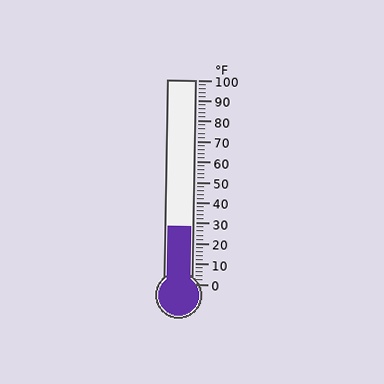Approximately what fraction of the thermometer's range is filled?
The thermometer is filled to approximately 30% of its range.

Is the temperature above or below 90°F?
The temperature is below 90°F.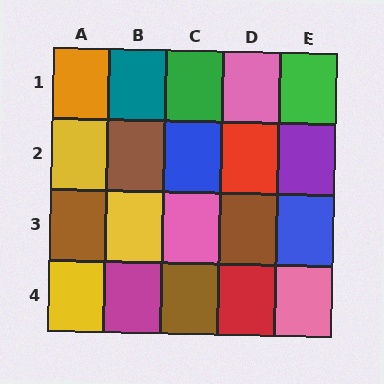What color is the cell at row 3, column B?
Yellow.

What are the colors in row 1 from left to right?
Orange, teal, green, pink, green.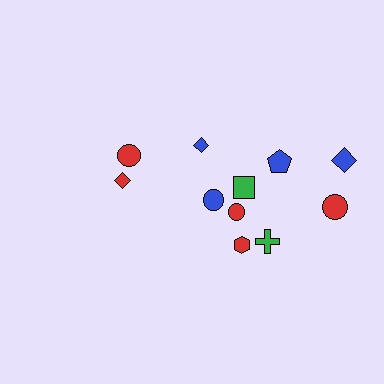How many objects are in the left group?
There are 3 objects.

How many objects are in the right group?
There are 8 objects.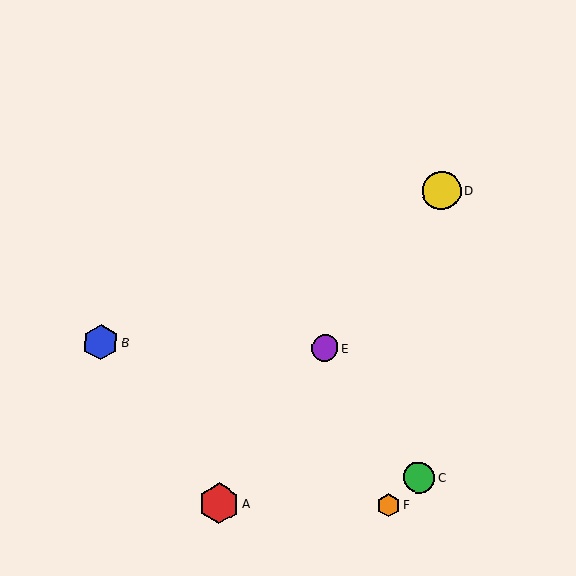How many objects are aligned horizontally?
2 objects (B, E) are aligned horizontally.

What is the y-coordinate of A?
Object A is at y≈503.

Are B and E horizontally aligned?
Yes, both are at y≈342.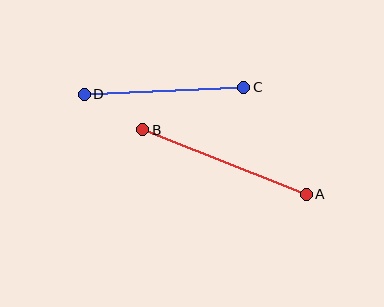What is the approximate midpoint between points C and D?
The midpoint is at approximately (164, 91) pixels.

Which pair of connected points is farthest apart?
Points A and B are farthest apart.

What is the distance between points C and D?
The distance is approximately 160 pixels.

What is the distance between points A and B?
The distance is approximately 175 pixels.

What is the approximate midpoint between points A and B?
The midpoint is at approximately (225, 162) pixels.